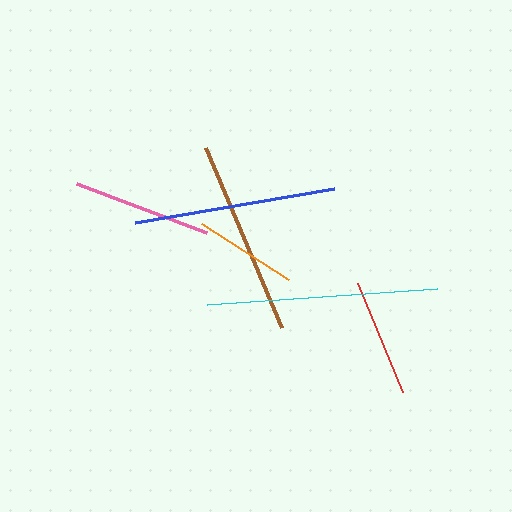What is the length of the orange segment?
The orange segment is approximately 104 pixels long.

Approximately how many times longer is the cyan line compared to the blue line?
The cyan line is approximately 1.1 times the length of the blue line.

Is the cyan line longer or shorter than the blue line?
The cyan line is longer than the blue line.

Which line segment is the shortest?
The orange line is the shortest at approximately 104 pixels.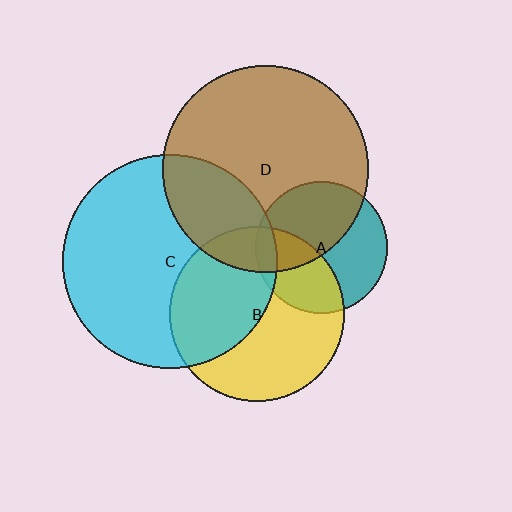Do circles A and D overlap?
Yes.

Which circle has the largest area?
Circle C (cyan).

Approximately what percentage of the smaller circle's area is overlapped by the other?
Approximately 50%.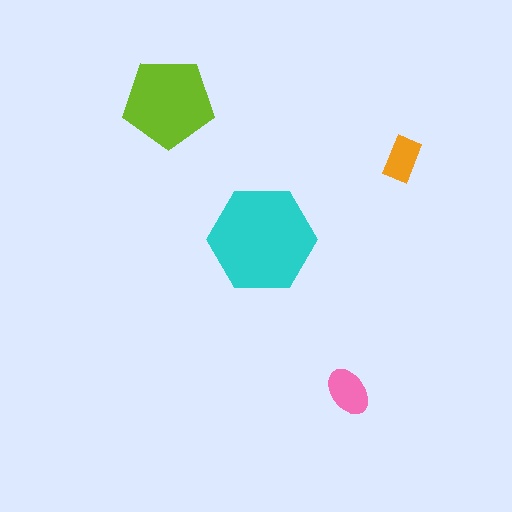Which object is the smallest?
The orange rectangle.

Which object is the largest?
The cyan hexagon.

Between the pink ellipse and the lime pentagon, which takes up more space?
The lime pentagon.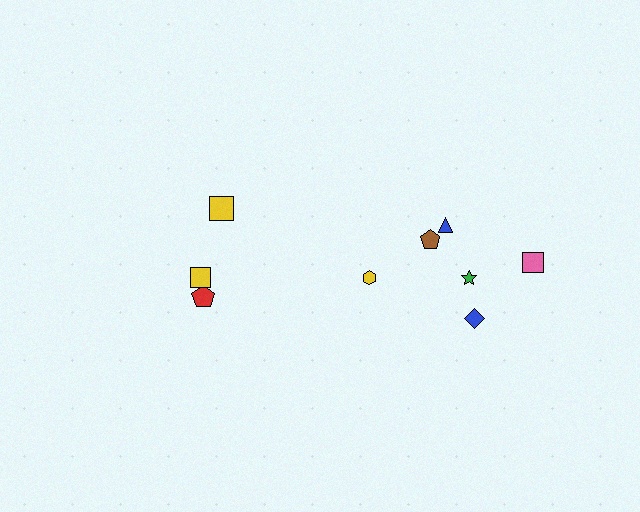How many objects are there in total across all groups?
There are 9 objects.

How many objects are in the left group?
There are 3 objects.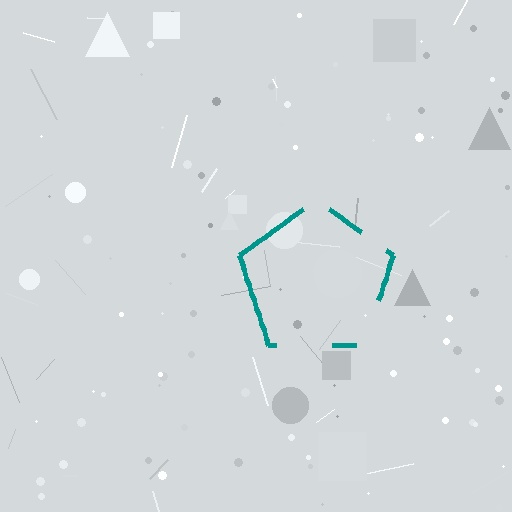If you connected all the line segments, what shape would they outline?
They would outline a pentagon.